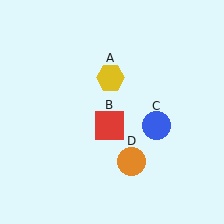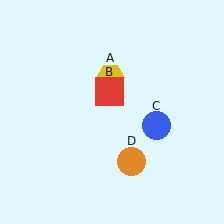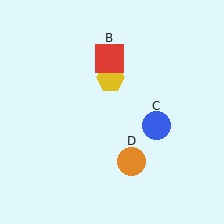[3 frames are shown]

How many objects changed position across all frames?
1 object changed position: red square (object B).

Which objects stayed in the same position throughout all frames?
Yellow hexagon (object A) and blue circle (object C) and orange circle (object D) remained stationary.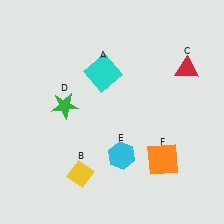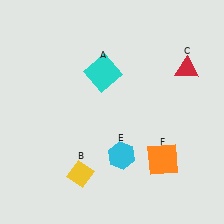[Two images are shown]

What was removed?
The green star (D) was removed in Image 2.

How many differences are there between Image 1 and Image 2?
There is 1 difference between the two images.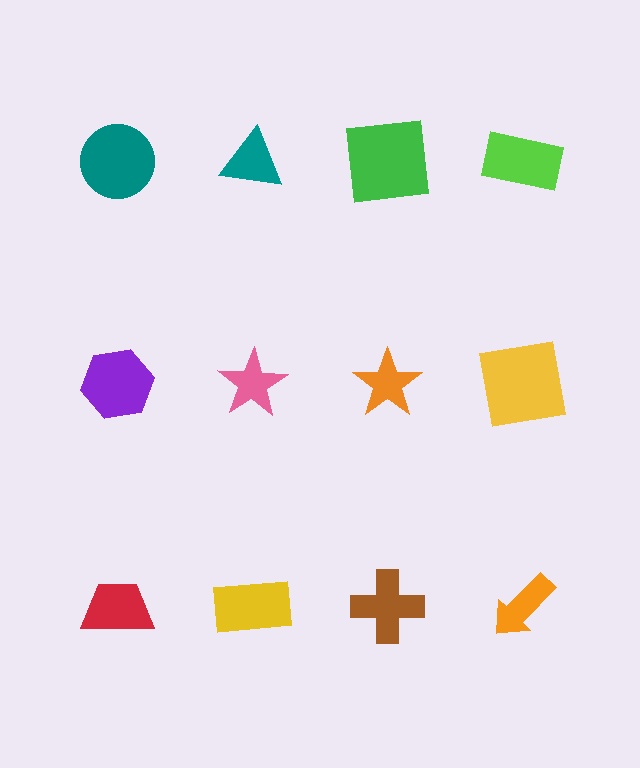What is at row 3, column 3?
A brown cross.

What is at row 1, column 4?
A lime rectangle.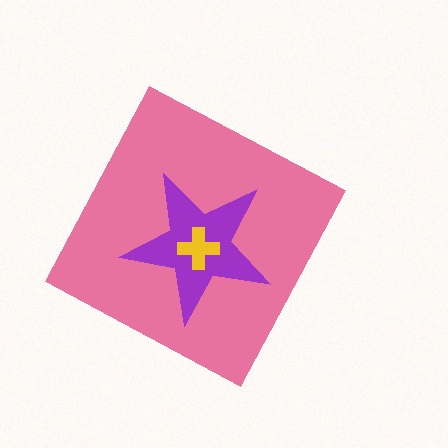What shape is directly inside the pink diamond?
The purple star.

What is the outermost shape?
The pink diamond.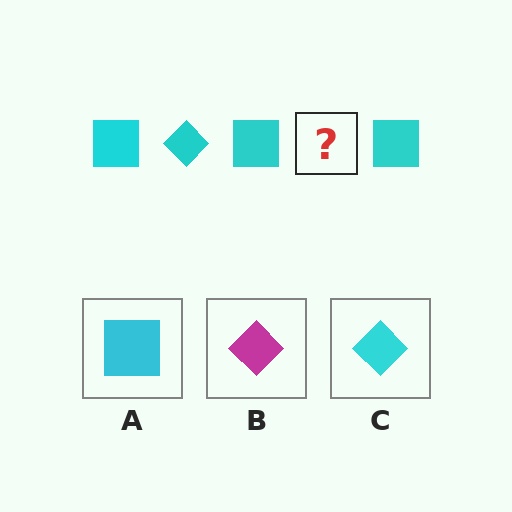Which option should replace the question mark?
Option C.